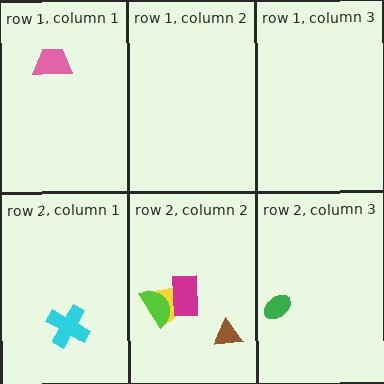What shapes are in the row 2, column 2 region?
The yellow pentagon, the magenta rectangle, the lime semicircle, the brown triangle.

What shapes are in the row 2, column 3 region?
The green ellipse.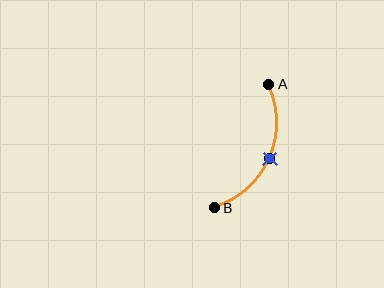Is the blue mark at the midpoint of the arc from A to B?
Yes. The blue mark lies on the arc at equal arc-length from both A and B — it is the arc midpoint.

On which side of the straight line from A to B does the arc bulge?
The arc bulges to the right of the straight line connecting A and B.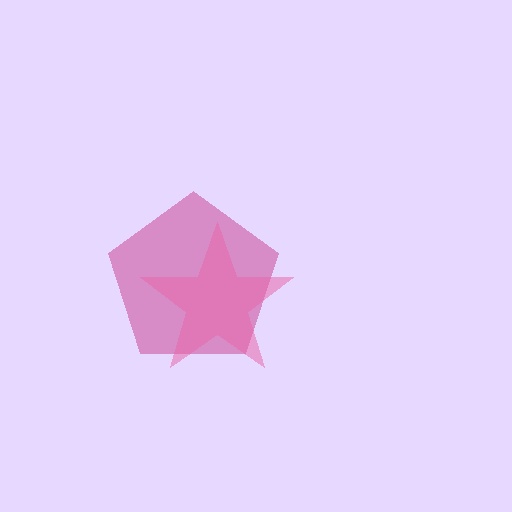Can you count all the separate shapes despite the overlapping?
Yes, there are 2 separate shapes.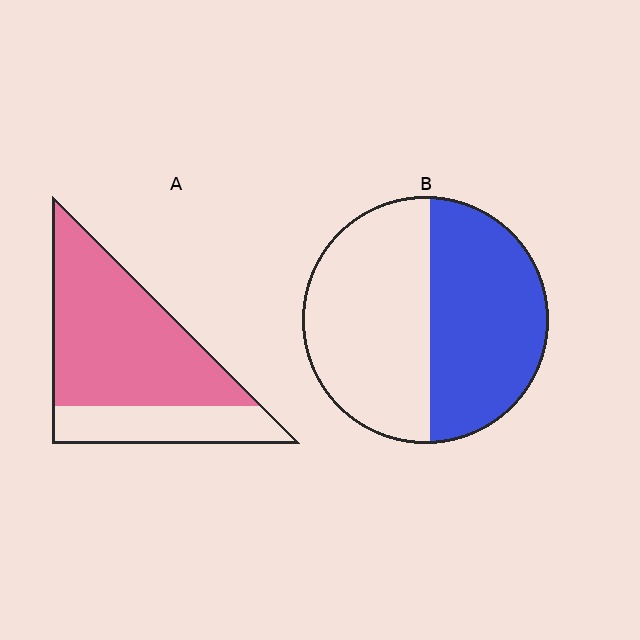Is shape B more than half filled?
Roughly half.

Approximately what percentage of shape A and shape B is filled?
A is approximately 70% and B is approximately 50%.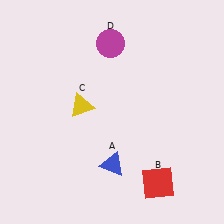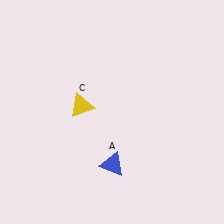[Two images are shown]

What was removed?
The magenta circle (D), the red square (B) were removed in Image 2.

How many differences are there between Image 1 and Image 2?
There are 2 differences between the two images.